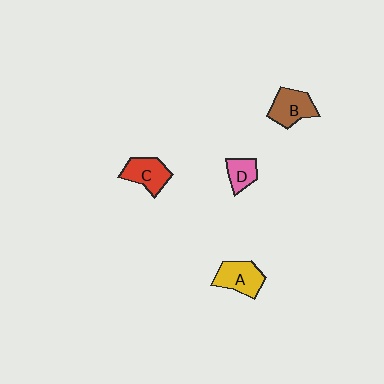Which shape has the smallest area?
Shape D (pink).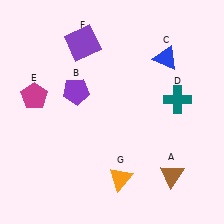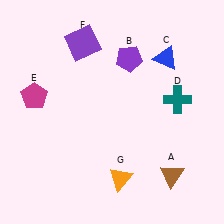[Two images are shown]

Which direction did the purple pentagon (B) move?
The purple pentagon (B) moved right.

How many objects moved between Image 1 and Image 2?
1 object moved between the two images.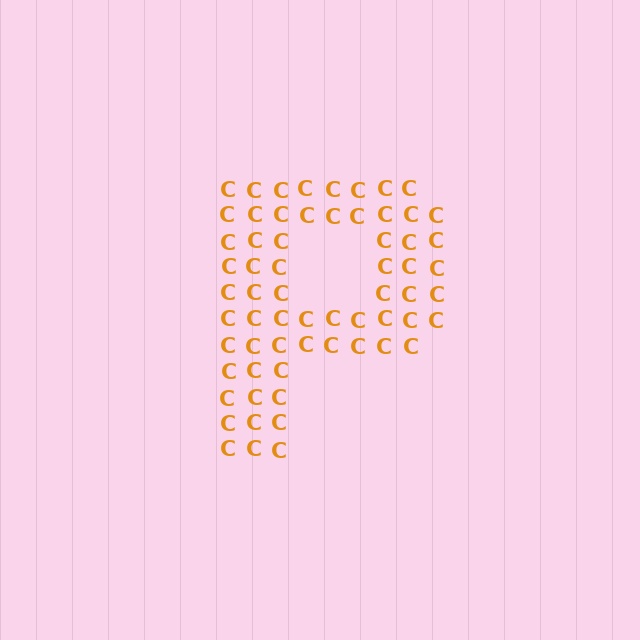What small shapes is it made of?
It is made of small letter C's.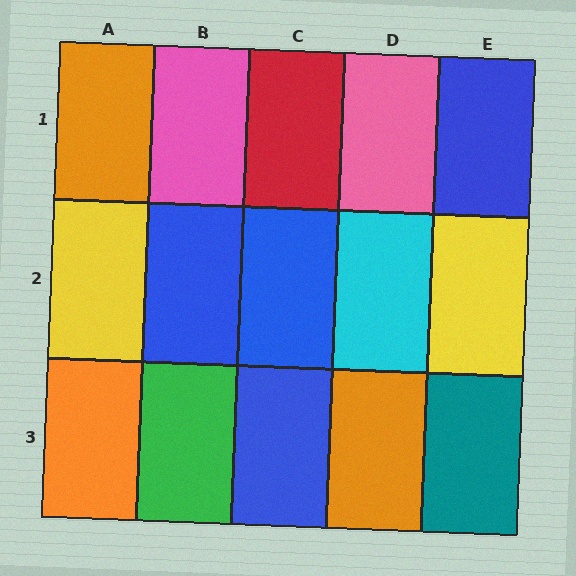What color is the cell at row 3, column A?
Orange.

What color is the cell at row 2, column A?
Yellow.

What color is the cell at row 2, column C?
Blue.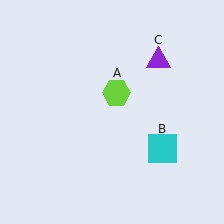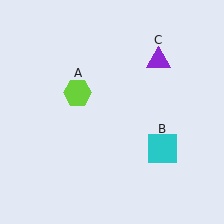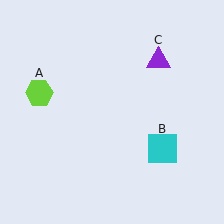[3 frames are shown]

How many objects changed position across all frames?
1 object changed position: lime hexagon (object A).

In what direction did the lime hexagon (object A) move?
The lime hexagon (object A) moved left.